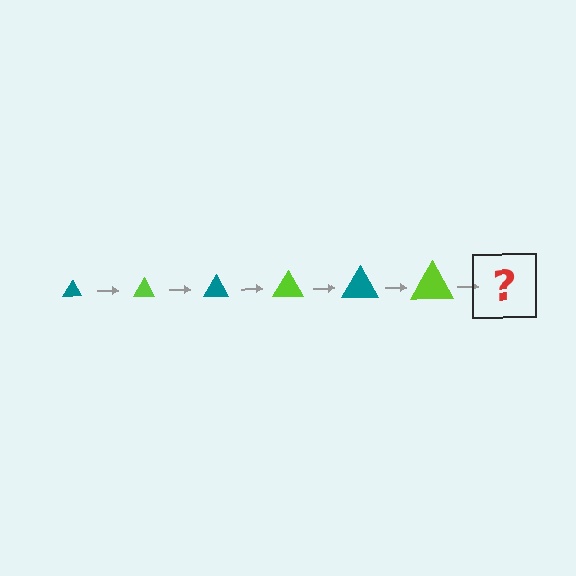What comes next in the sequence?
The next element should be a teal triangle, larger than the previous one.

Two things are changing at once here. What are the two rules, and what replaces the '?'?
The two rules are that the triangle grows larger each step and the color cycles through teal and lime. The '?' should be a teal triangle, larger than the previous one.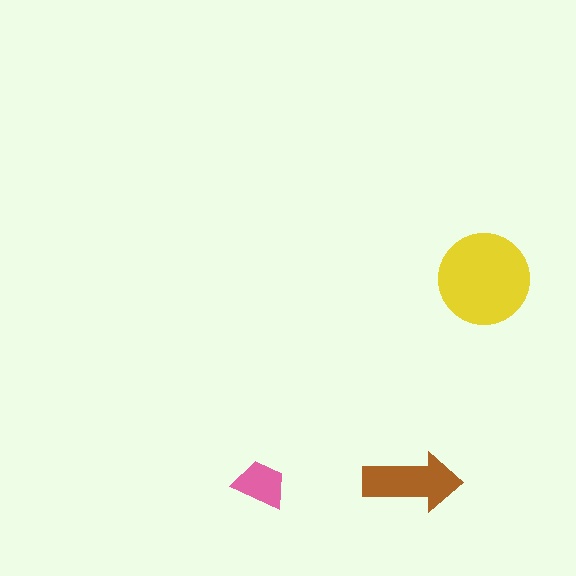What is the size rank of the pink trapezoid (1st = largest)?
3rd.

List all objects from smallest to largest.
The pink trapezoid, the brown arrow, the yellow circle.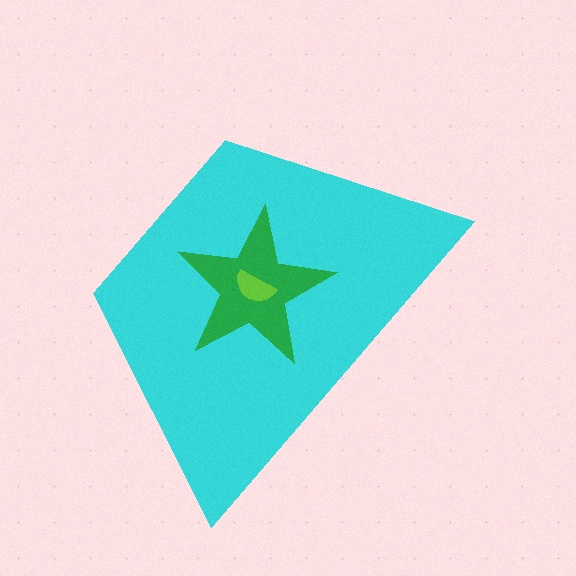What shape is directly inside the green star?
The lime semicircle.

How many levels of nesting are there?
3.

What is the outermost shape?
The cyan trapezoid.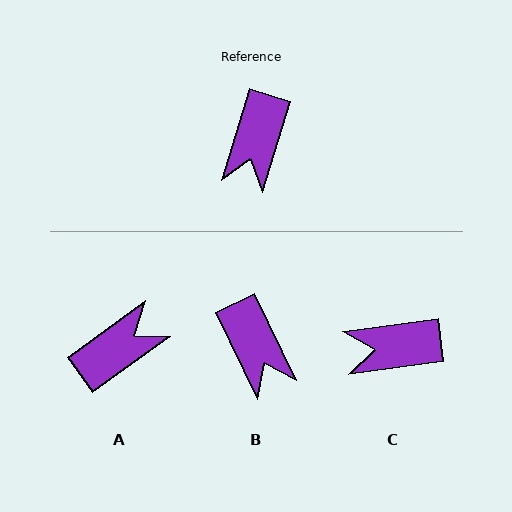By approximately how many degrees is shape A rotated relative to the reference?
Approximately 143 degrees counter-clockwise.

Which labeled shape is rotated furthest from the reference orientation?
A, about 143 degrees away.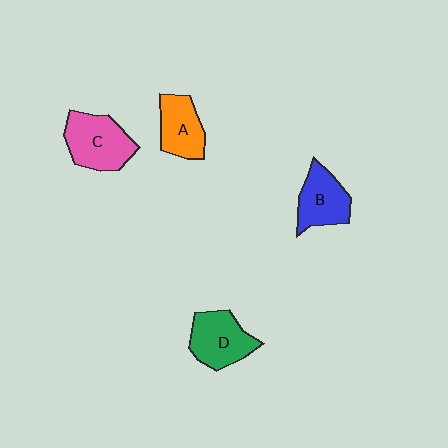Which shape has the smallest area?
Shape A (orange).